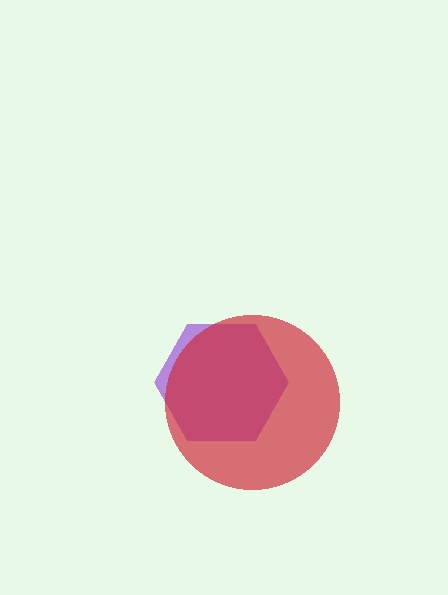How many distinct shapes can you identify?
There are 2 distinct shapes: a purple hexagon, a red circle.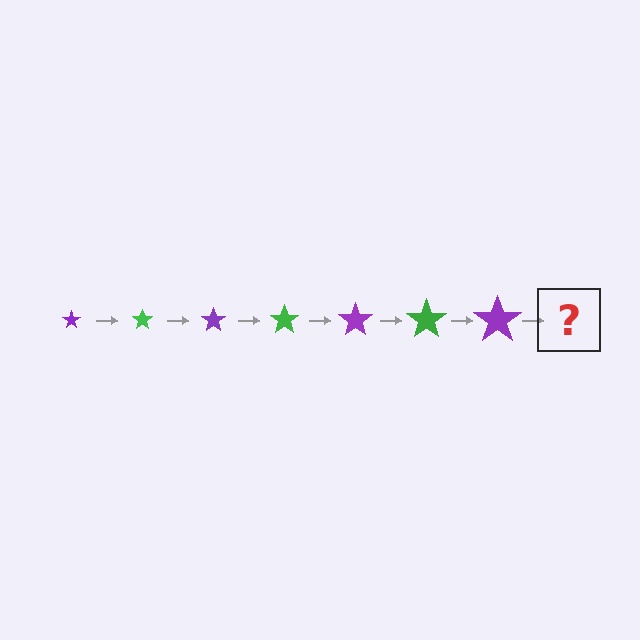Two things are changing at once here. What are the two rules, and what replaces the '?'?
The two rules are that the star grows larger each step and the color cycles through purple and green. The '?' should be a green star, larger than the previous one.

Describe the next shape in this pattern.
It should be a green star, larger than the previous one.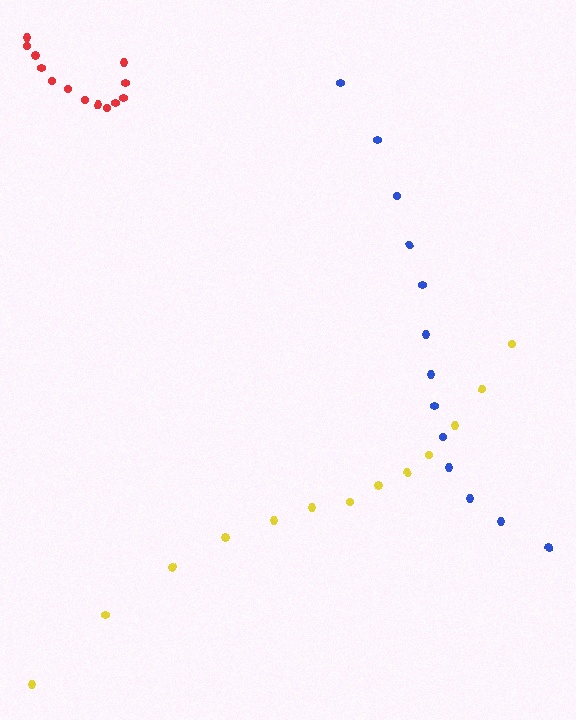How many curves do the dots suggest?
There are 3 distinct paths.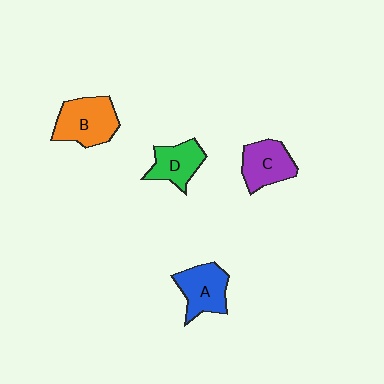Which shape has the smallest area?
Shape D (green).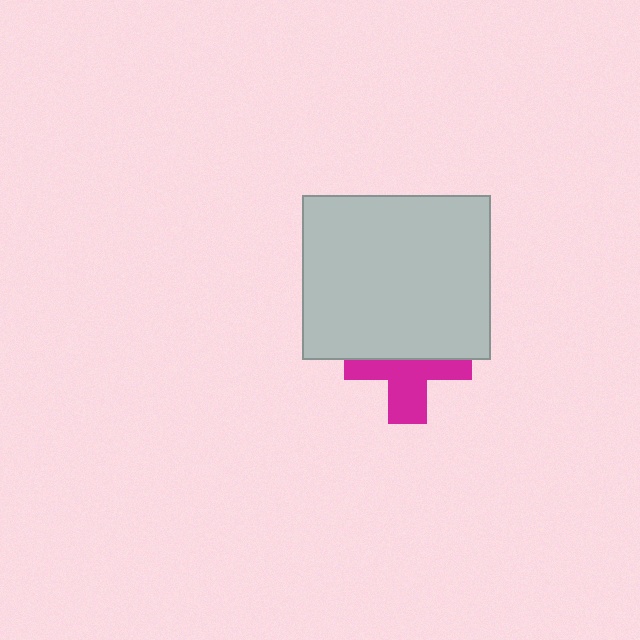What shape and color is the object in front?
The object in front is a light gray rectangle.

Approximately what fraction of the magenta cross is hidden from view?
Roughly 50% of the magenta cross is hidden behind the light gray rectangle.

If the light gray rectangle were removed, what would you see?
You would see the complete magenta cross.